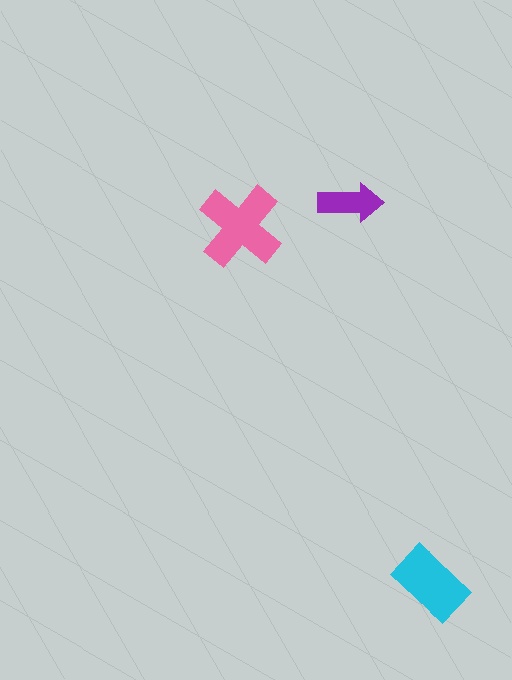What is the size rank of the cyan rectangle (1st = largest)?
2nd.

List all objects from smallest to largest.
The purple arrow, the cyan rectangle, the pink cross.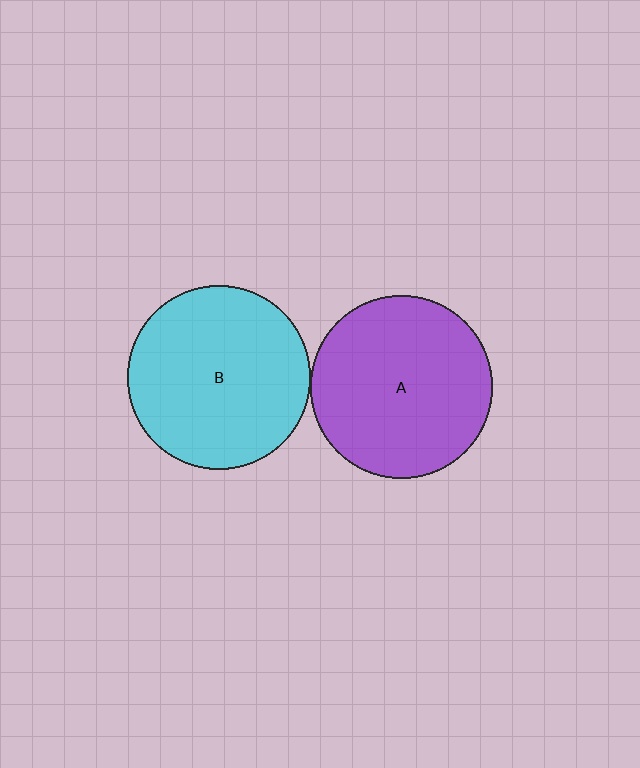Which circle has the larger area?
Circle B (cyan).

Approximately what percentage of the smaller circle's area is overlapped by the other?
Approximately 5%.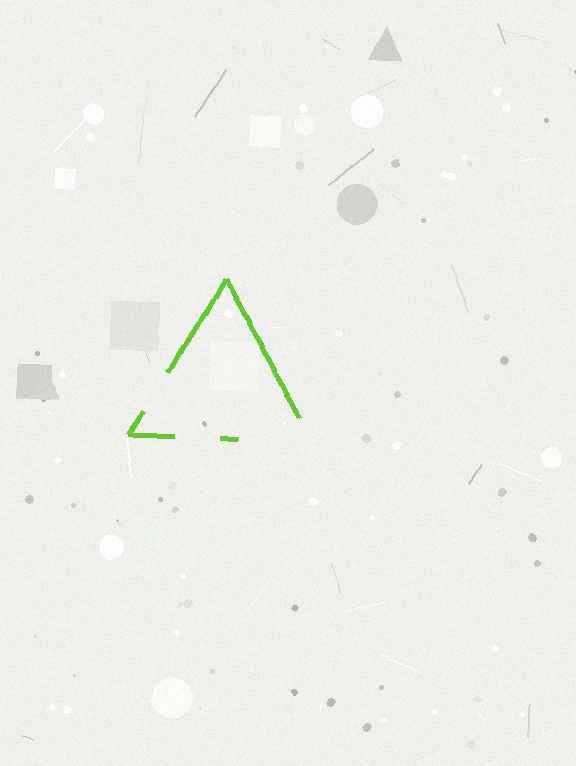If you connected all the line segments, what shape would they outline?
They would outline a triangle.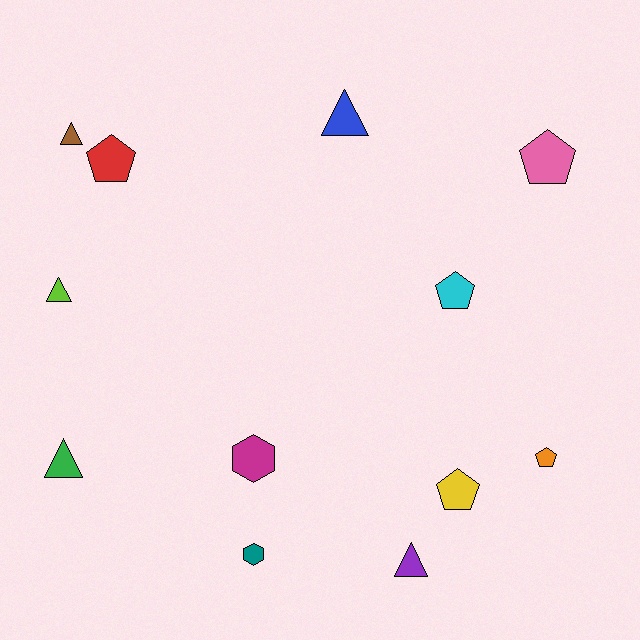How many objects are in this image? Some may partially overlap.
There are 12 objects.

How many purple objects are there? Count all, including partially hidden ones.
There is 1 purple object.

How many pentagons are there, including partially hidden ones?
There are 5 pentagons.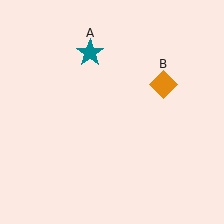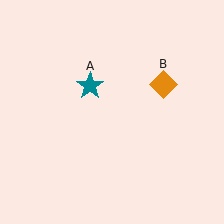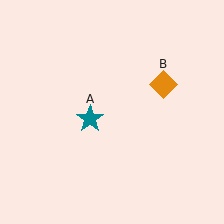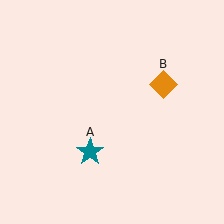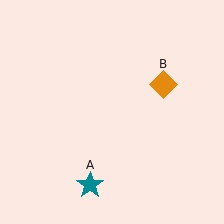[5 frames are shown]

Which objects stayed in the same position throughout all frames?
Orange diamond (object B) remained stationary.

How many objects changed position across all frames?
1 object changed position: teal star (object A).